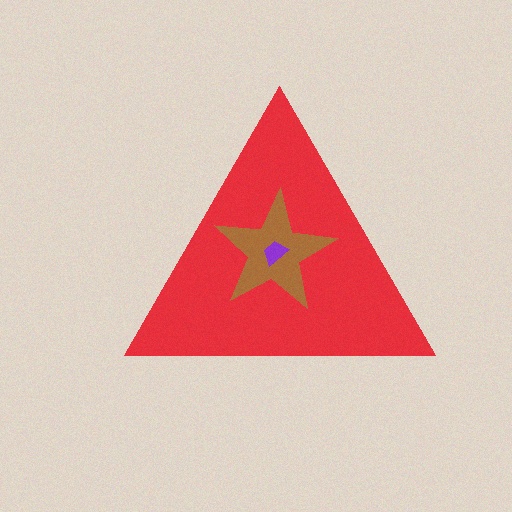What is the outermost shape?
The red triangle.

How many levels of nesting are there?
3.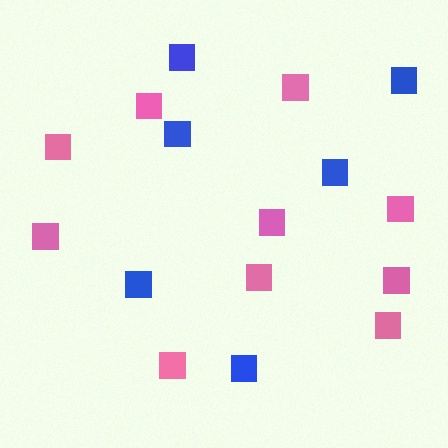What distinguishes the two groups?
There are 2 groups: one group of blue squares (6) and one group of pink squares (10).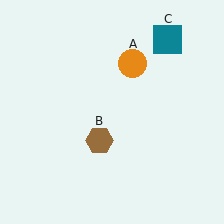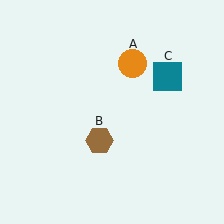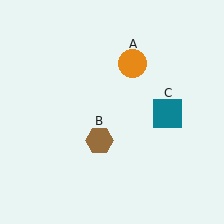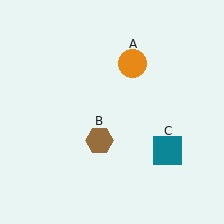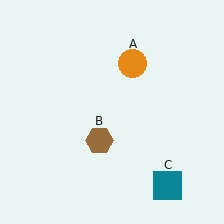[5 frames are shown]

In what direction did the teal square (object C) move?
The teal square (object C) moved down.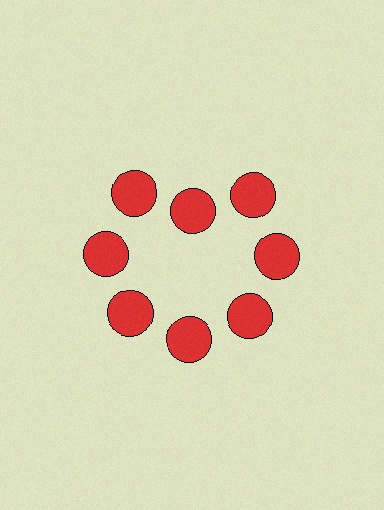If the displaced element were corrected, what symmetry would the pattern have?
It would have 8-fold rotational symmetry — the pattern would map onto itself every 45 degrees.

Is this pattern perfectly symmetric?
No. The 8 red circles are arranged in a ring, but one element near the 12 o'clock position is pulled inward toward the center, breaking the 8-fold rotational symmetry.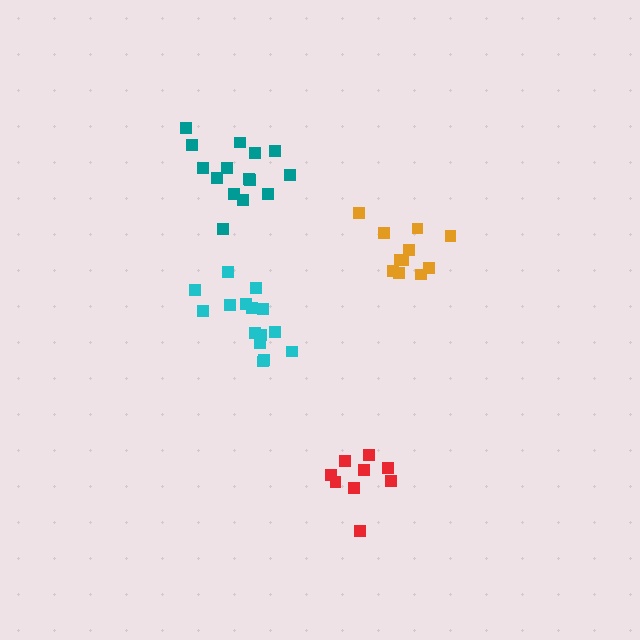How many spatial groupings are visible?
There are 4 spatial groupings.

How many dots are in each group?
Group 1: 15 dots, Group 2: 9 dots, Group 3: 11 dots, Group 4: 15 dots (50 total).